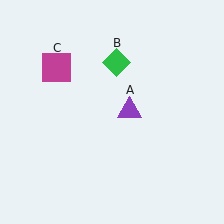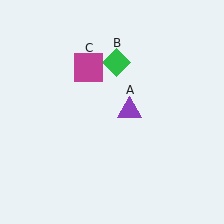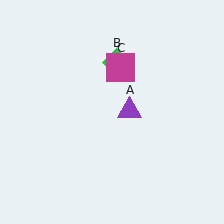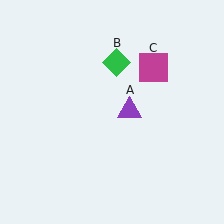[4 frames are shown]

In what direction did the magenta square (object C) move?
The magenta square (object C) moved right.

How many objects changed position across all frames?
1 object changed position: magenta square (object C).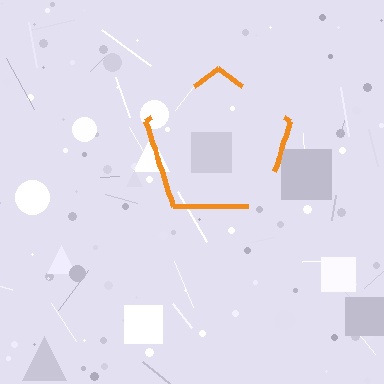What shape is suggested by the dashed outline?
The dashed outline suggests a pentagon.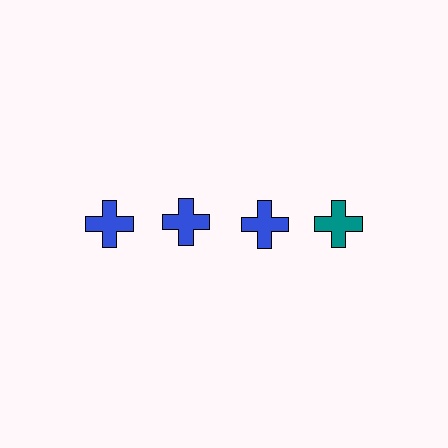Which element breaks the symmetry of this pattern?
The teal cross in the top row, second from right column breaks the symmetry. All other shapes are blue crosses.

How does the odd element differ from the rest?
It has a different color: teal instead of blue.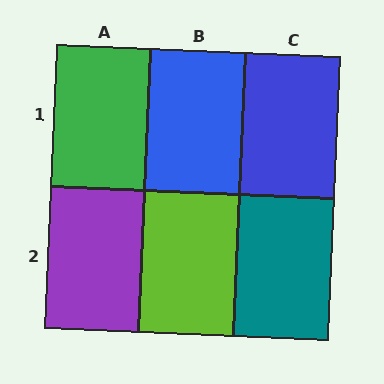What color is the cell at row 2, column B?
Lime.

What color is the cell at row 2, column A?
Purple.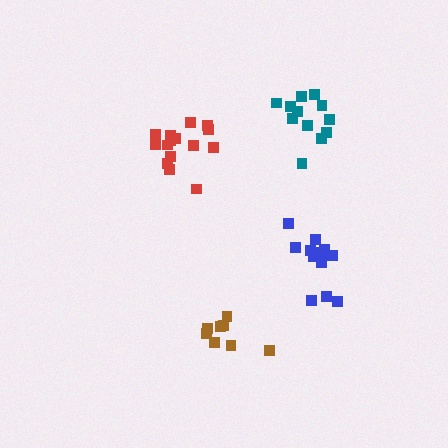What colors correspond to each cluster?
The clusters are colored: blue, teal, red, brown.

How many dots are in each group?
Group 1: 13 dots, Group 2: 12 dots, Group 3: 15 dots, Group 4: 9 dots (49 total).